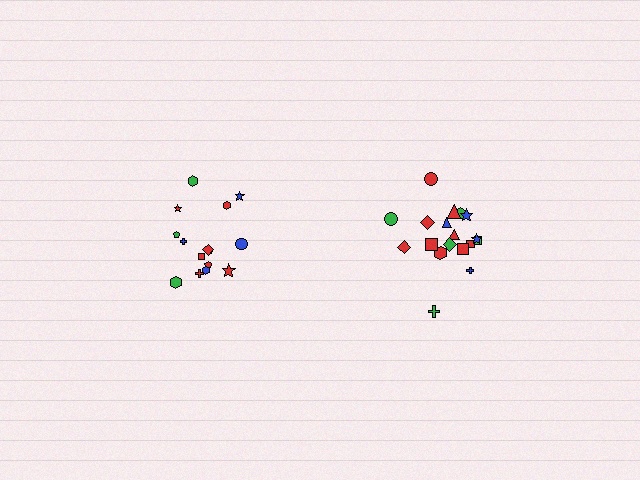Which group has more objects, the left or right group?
The right group.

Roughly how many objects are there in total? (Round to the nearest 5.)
Roughly 35 objects in total.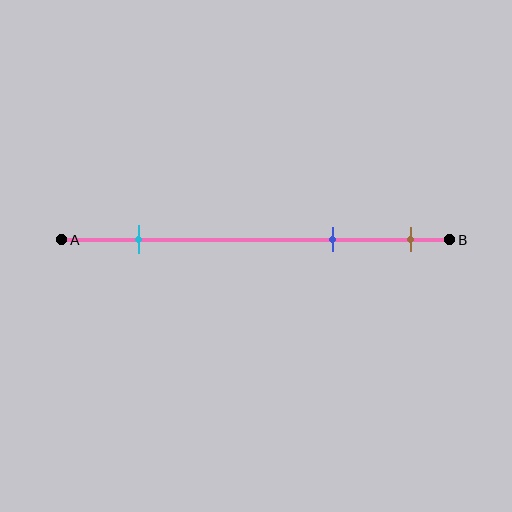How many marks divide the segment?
There are 3 marks dividing the segment.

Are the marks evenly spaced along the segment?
No, the marks are not evenly spaced.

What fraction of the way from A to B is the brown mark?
The brown mark is approximately 90% (0.9) of the way from A to B.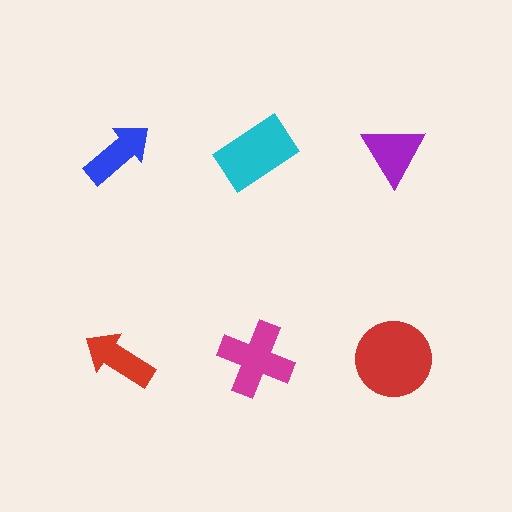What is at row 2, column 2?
A magenta cross.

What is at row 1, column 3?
A purple triangle.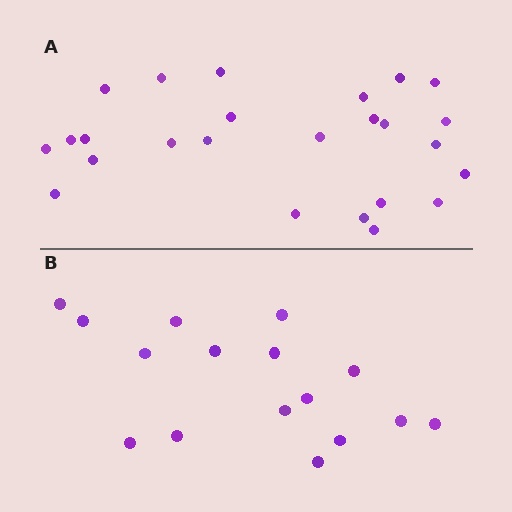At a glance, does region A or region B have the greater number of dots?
Region A (the top region) has more dots.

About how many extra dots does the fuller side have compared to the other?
Region A has roughly 8 or so more dots than region B.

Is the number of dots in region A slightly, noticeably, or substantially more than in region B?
Region A has substantially more. The ratio is roughly 1.6 to 1.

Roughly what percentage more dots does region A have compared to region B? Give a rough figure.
About 55% more.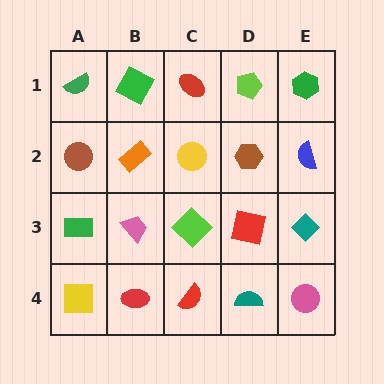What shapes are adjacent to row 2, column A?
A green semicircle (row 1, column A), a green rectangle (row 3, column A), an orange rectangle (row 2, column B).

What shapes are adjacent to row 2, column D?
A lime pentagon (row 1, column D), a red square (row 3, column D), a yellow circle (row 2, column C), a blue semicircle (row 2, column E).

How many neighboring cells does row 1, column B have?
3.